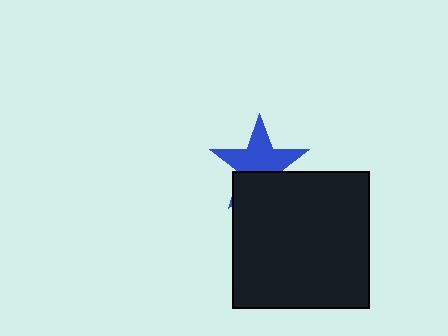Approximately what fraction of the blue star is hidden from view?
Roughly 37% of the blue star is hidden behind the black square.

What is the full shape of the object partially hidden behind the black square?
The partially hidden object is a blue star.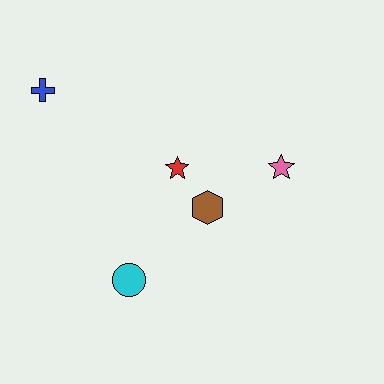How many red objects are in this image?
There is 1 red object.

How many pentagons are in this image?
There are no pentagons.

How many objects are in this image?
There are 5 objects.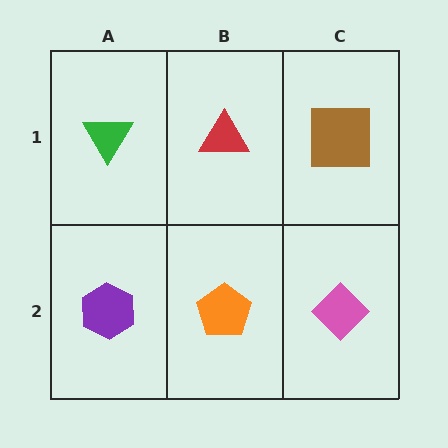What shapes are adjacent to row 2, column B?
A red triangle (row 1, column B), a purple hexagon (row 2, column A), a pink diamond (row 2, column C).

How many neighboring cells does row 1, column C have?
2.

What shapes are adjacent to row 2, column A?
A green triangle (row 1, column A), an orange pentagon (row 2, column B).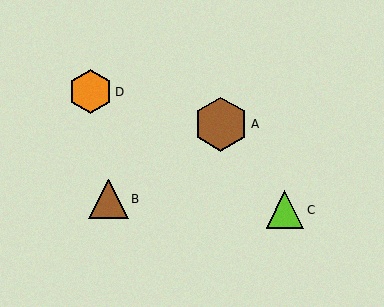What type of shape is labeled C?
Shape C is a lime triangle.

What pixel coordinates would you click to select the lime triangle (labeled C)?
Click at (285, 210) to select the lime triangle C.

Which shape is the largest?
The brown hexagon (labeled A) is the largest.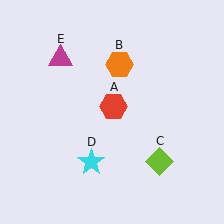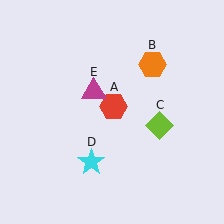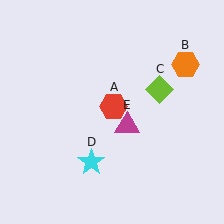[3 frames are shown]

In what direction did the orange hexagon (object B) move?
The orange hexagon (object B) moved right.